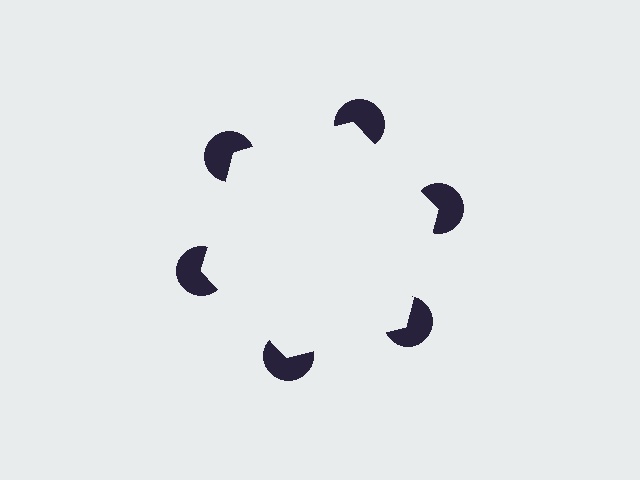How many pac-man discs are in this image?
There are 6 — one at each vertex of the illusory hexagon.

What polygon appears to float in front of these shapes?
An illusory hexagon — its edges are inferred from the aligned wedge cuts in the pac-man discs, not physically drawn.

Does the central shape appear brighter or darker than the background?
It typically appears slightly brighter than the background, even though no actual brightness change is drawn.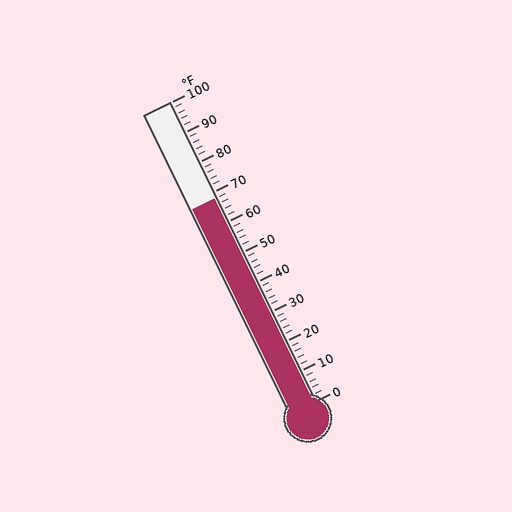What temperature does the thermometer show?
The thermometer shows approximately 68°F.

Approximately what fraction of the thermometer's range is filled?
The thermometer is filled to approximately 70% of its range.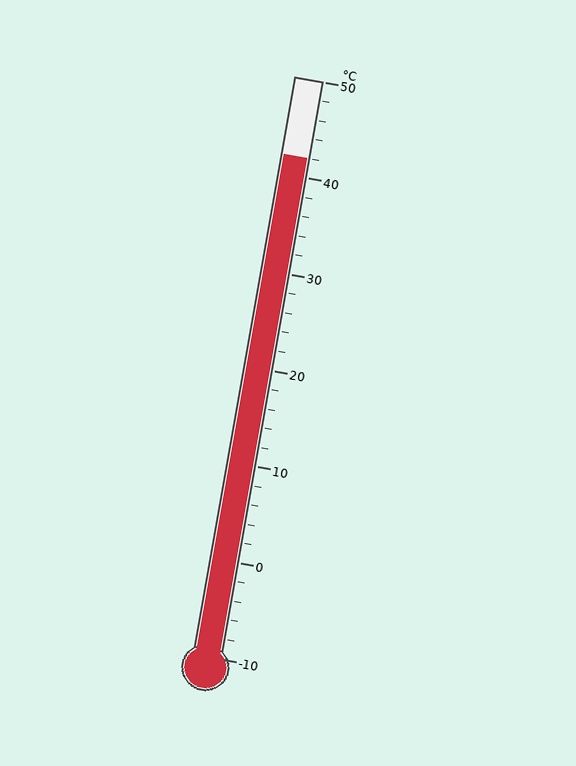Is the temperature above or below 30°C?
The temperature is above 30°C.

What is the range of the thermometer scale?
The thermometer scale ranges from -10°C to 50°C.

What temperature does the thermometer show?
The thermometer shows approximately 42°C.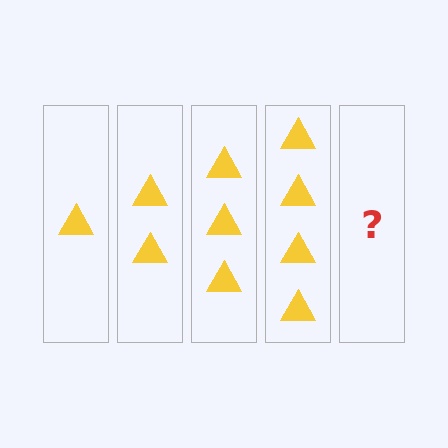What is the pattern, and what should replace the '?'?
The pattern is that each step adds one more triangle. The '?' should be 5 triangles.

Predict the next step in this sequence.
The next step is 5 triangles.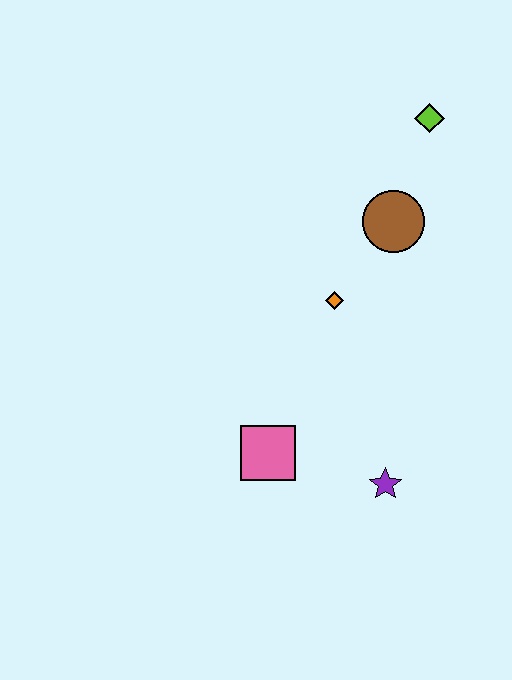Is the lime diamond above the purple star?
Yes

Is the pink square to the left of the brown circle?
Yes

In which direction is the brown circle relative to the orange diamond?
The brown circle is above the orange diamond.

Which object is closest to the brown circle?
The orange diamond is closest to the brown circle.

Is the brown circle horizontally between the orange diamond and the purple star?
No